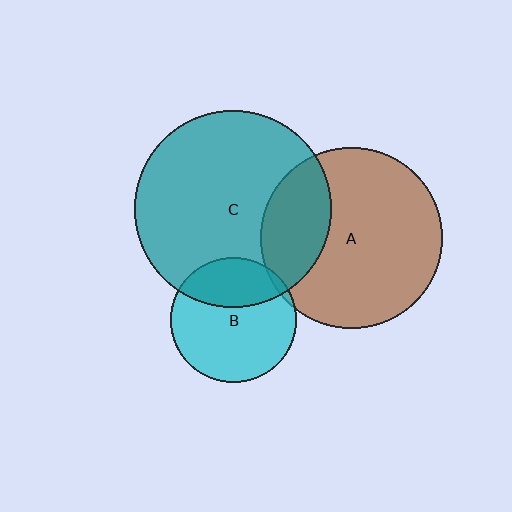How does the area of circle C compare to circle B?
Approximately 2.5 times.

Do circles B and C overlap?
Yes.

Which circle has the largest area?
Circle C (teal).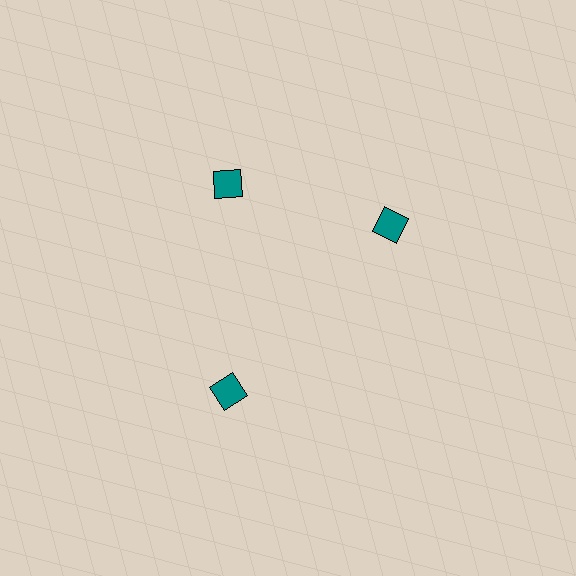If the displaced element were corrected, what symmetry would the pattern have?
It would have 3-fold rotational symmetry — the pattern would map onto itself every 120 degrees.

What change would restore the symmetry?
The symmetry would be restored by rotating it back into even spacing with its neighbors so that all 3 diamonds sit at equal angles and equal distance from the center.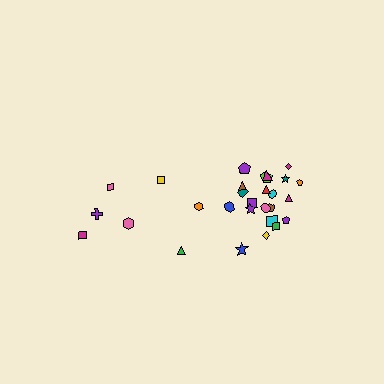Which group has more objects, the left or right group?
The right group.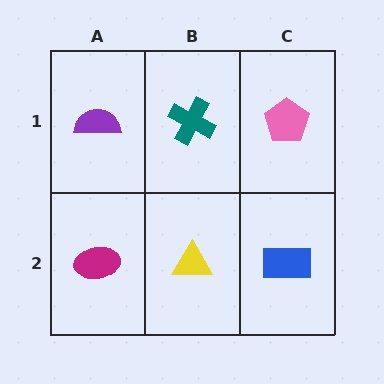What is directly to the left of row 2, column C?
A yellow triangle.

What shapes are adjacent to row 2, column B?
A teal cross (row 1, column B), a magenta ellipse (row 2, column A), a blue rectangle (row 2, column C).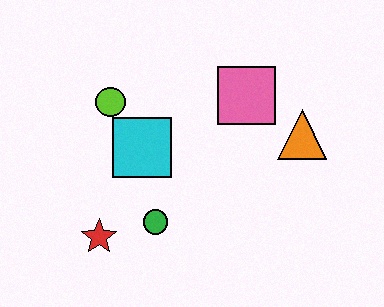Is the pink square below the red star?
No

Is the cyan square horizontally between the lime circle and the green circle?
Yes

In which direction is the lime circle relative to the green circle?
The lime circle is above the green circle.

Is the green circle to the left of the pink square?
Yes